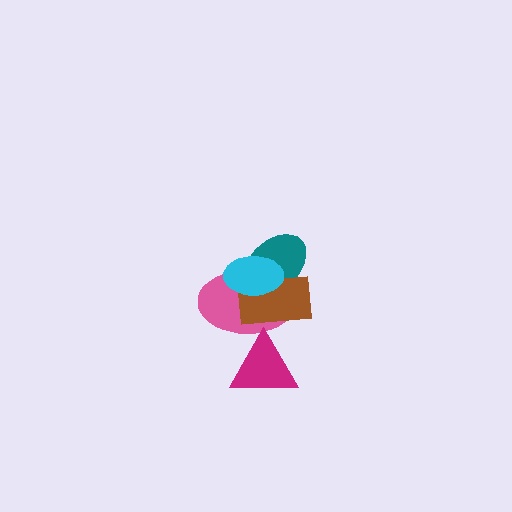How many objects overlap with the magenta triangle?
1 object overlaps with the magenta triangle.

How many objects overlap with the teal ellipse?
3 objects overlap with the teal ellipse.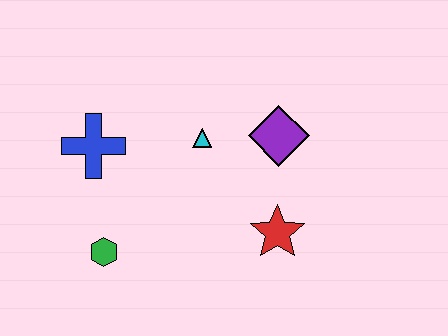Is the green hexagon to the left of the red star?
Yes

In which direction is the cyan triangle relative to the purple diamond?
The cyan triangle is to the left of the purple diamond.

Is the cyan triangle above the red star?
Yes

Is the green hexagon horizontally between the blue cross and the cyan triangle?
Yes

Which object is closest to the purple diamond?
The cyan triangle is closest to the purple diamond.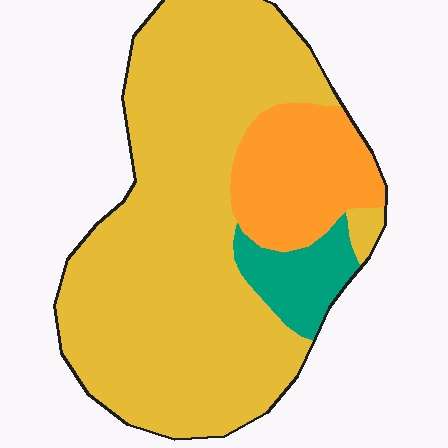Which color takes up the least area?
Teal, at roughly 10%.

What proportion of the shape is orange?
Orange takes up about one sixth (1/6) of the shape.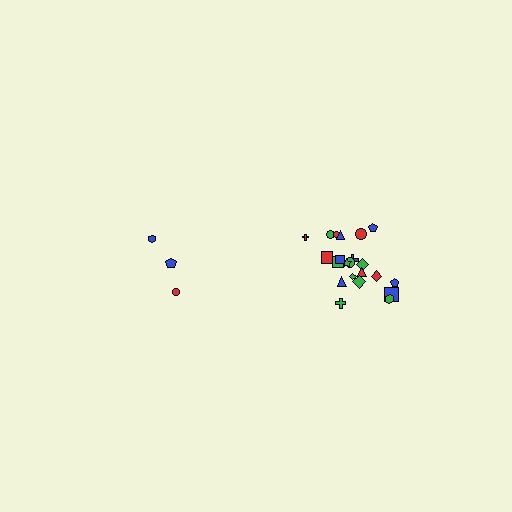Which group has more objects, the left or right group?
The right group.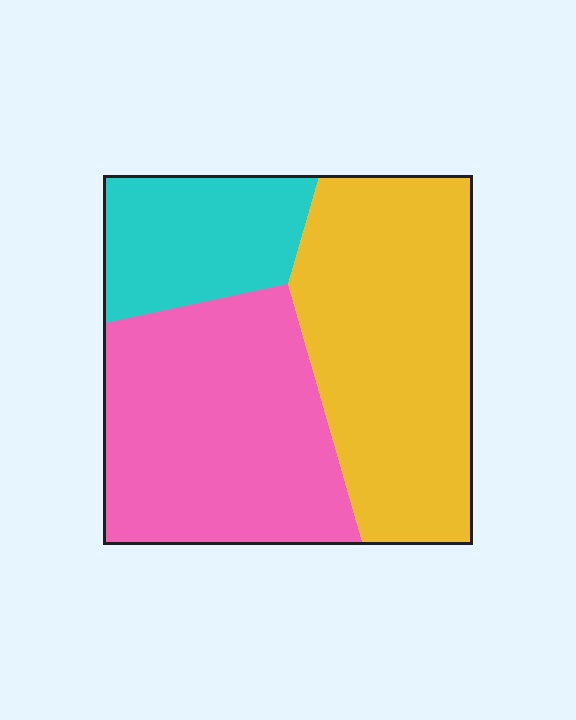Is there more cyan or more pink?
Pink.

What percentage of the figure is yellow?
Yellow covers around 40% of the figure.